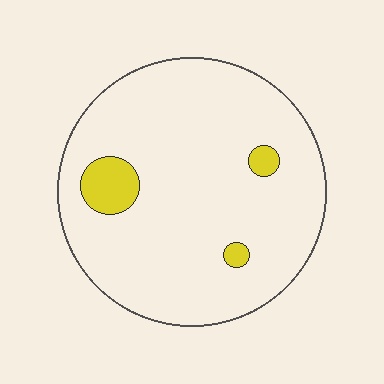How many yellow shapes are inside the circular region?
3.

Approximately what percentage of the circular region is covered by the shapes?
Approximately 5%.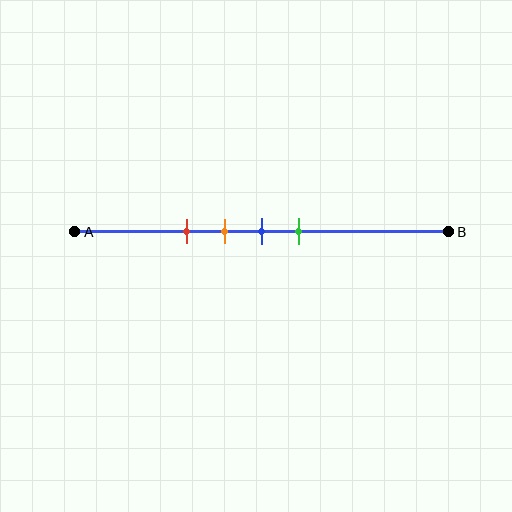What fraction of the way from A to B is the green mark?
The green mark is approximately 60% (0.6) of the way from A to B.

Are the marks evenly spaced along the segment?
Yes, the marks are approximately evenly spaced.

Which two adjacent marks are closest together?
The orange and blue marks are the closest adjacent pair.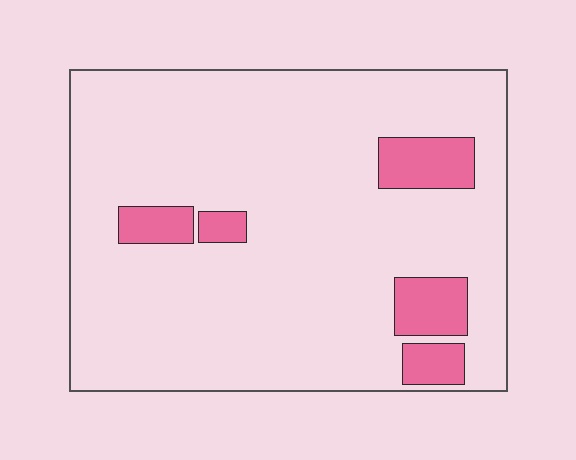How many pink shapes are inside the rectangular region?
5.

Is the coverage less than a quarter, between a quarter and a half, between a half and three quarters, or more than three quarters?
Less than a quarter.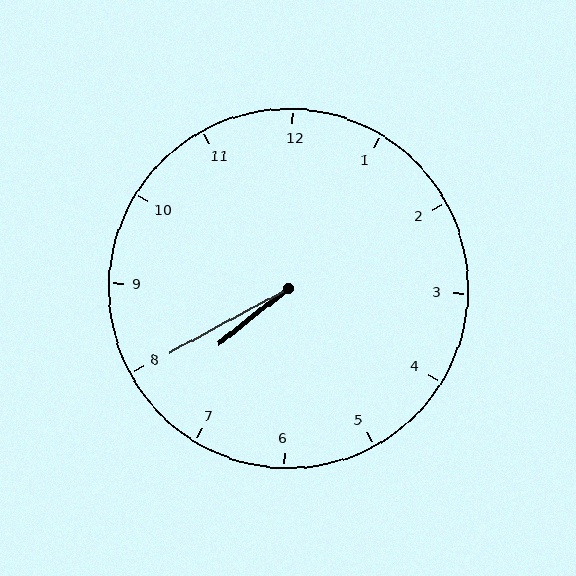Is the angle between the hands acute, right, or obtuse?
It is acute.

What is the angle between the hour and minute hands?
Approximately 10 degrees.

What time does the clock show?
7:40.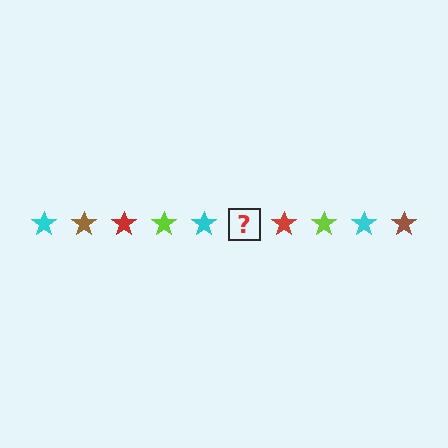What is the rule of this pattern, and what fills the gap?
The rule is that the pattern cycles through cyan, brown, red, lime stars. The gap should be filled with a brown star.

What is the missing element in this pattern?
The missing element is a brown star.